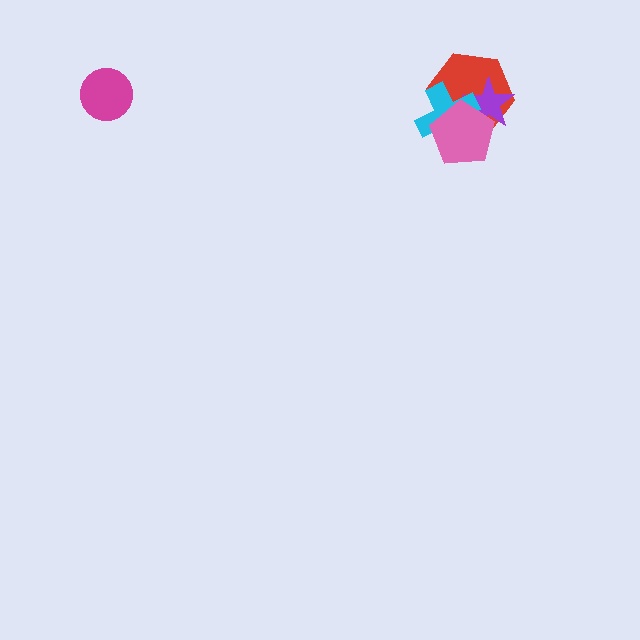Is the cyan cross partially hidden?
Yes, it is partially covered by another shape.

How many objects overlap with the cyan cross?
3 objects overlap with the cyan cross.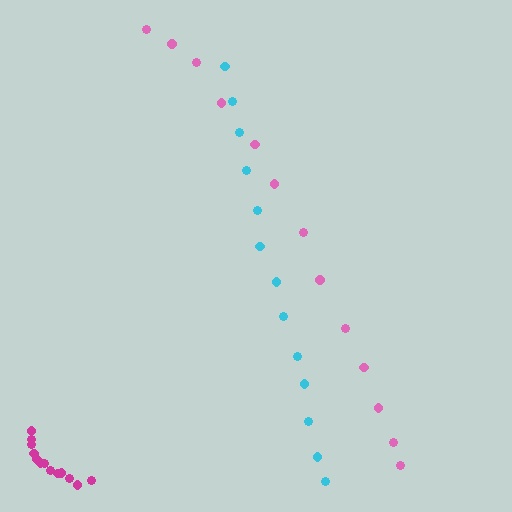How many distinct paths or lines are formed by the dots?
There are 3 distinct paths.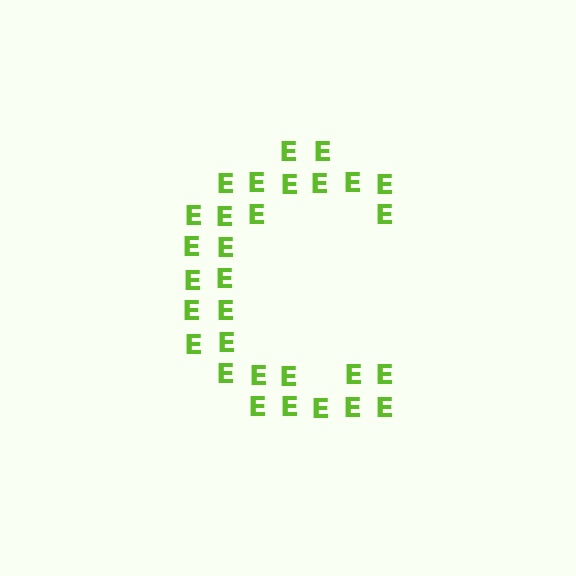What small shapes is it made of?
It is made of small letter E's.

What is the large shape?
The large shape is the letter C.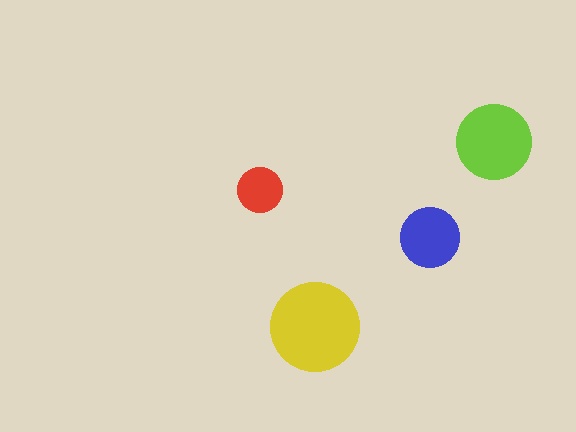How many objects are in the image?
There are 4 objects in the image.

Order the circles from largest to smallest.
the yellow one, the lime one, the blue one, the red one.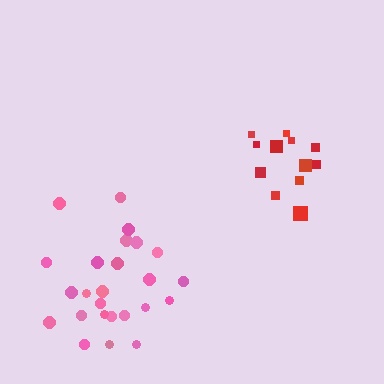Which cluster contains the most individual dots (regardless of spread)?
Pink (26).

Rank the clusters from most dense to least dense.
pink, red.